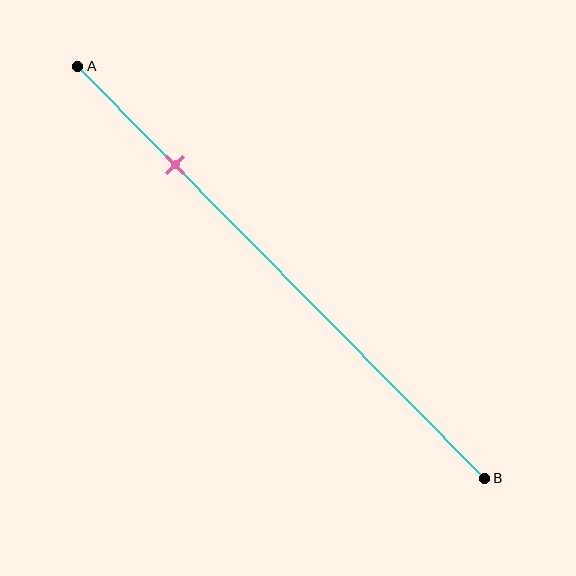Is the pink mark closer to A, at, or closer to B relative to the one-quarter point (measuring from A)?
The pink mark is approximately at the one-quarter point of segment AB.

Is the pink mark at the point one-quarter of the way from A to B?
Yes, the mark is approximately at the one-quarter point.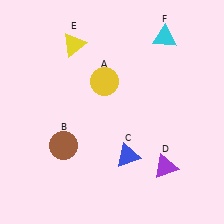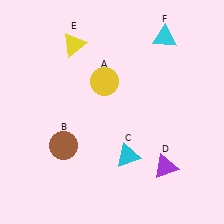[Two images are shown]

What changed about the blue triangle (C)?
In Image 1, C is blue. In Image 2, it changed to cyan.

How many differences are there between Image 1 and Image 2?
There is 1 difference between the two images.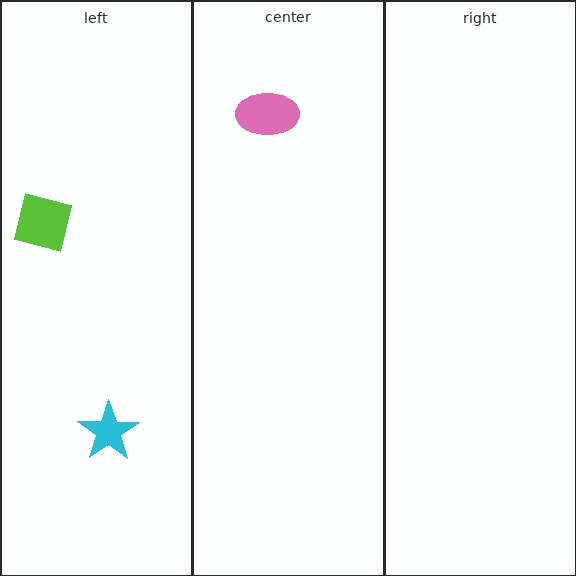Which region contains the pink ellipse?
The center region.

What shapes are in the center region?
The pink ellipse.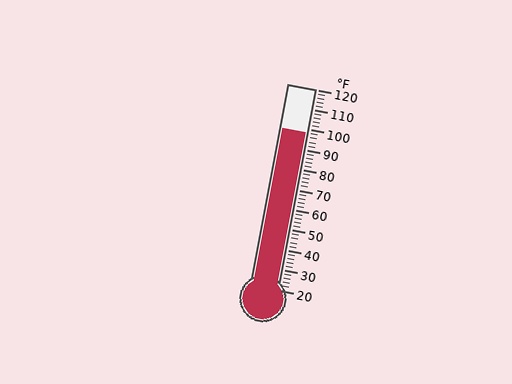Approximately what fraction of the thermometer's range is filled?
The thermometer is filled to approximately 80% of its range.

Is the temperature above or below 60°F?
The temperature is above 60°F.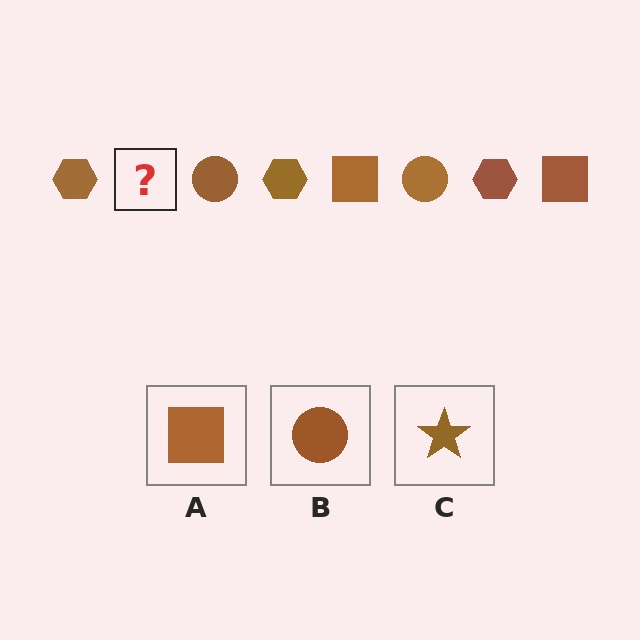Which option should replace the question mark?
Option A.